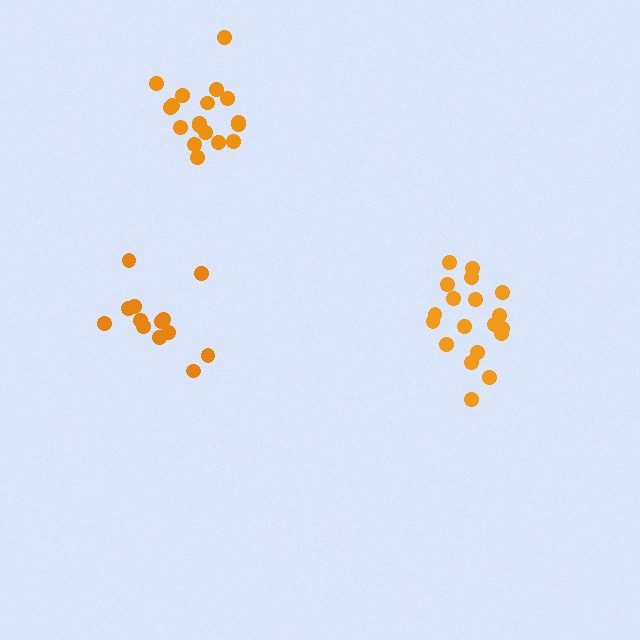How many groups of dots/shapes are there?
There are 3 groups.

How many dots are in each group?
Group 1: 19 dots, Group 2: 18 dots, Group 3: 13 dots (50 total).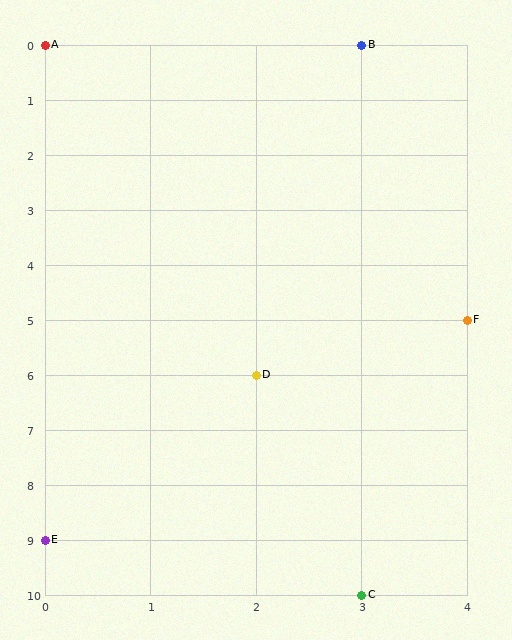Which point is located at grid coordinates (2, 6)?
Point D is at (2, 6).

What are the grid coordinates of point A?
Point A is at grid coordinates (0, 0).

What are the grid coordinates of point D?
Point D is at grid coordinates (2, 6).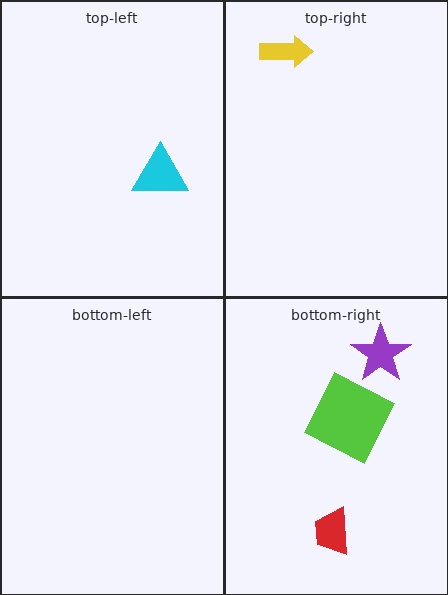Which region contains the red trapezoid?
The bottom-right region.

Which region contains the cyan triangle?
The top-left region.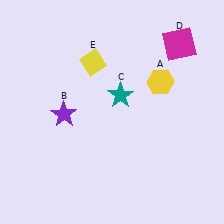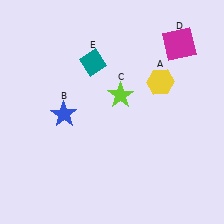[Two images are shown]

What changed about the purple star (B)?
In Image 1, B is purple. In Image 2, it changed to blue.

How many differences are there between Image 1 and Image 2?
There are 3 differences between the two images.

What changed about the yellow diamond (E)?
In Image 1, E is yellow. In Image 2, it changed to teal.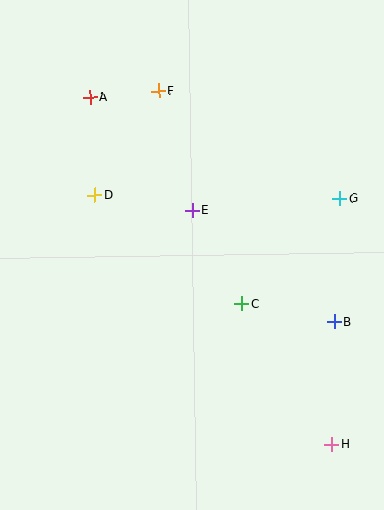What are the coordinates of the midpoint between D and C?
The midpoint between D and C is at (168, 250).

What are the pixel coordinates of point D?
Point D is at (95, 195).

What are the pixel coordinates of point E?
Point E is at (192, 210).